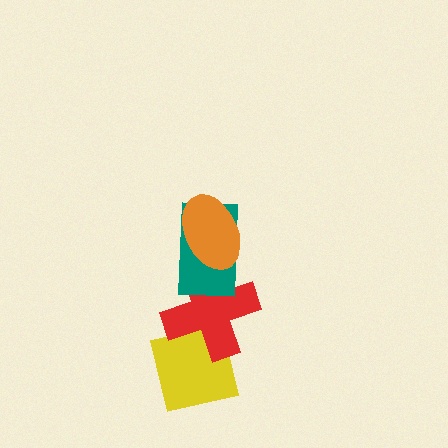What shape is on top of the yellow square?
The red cross is on top of the yellow square.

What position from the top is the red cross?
The red cross is 3rd from the top.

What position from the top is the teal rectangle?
The teal rectangle is 2nd from the top.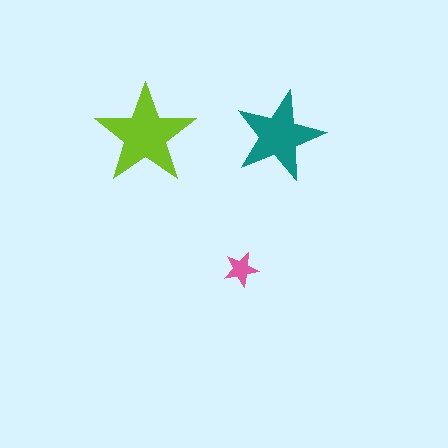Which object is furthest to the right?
The teal star is rightmost.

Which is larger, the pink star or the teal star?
The teal one.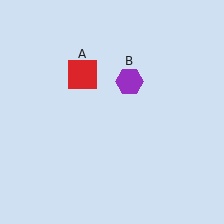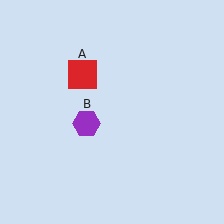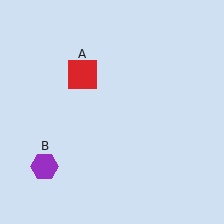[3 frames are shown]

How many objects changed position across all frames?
1 object changed position: purple hexagon (object B).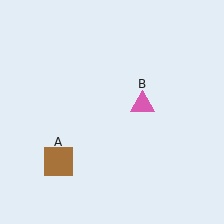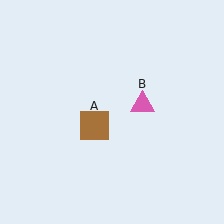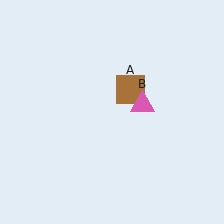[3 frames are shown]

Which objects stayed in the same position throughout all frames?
Pink triangle (object B) remained stationary.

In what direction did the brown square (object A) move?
The brown square (object A) moved up and to the right.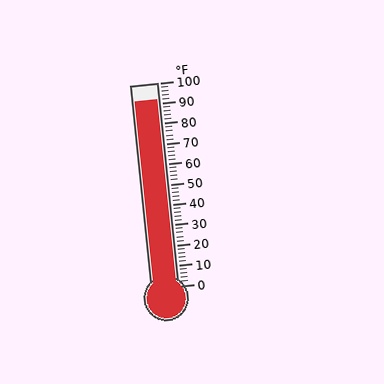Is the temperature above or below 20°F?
The temperature is above 20°F.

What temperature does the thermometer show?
The thermometer shows approximately 92°F.